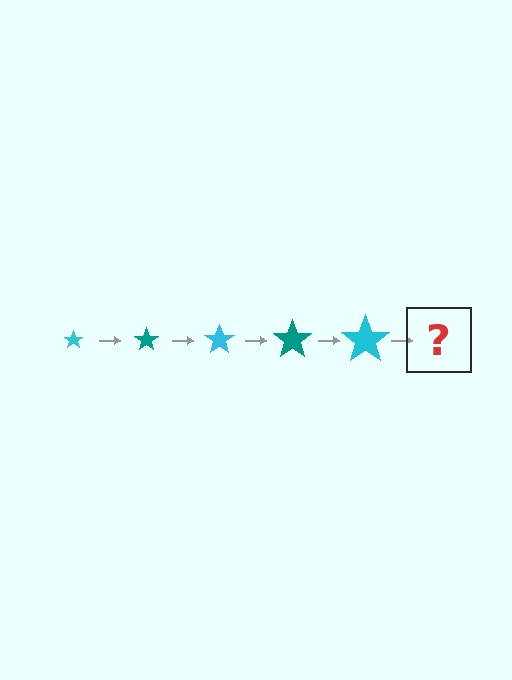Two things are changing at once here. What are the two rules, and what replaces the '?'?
The two rules are that the star grows larger each step and the color cycles through cyan and teal. The '?' should be a teal star, larger than the previous one.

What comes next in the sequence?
The next element should be a teal star, larger than the previous one.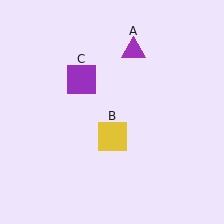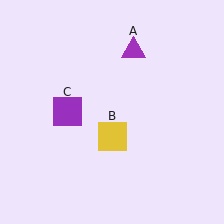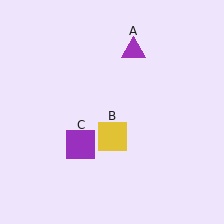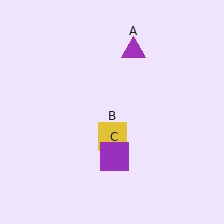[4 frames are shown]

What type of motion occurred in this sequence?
The purple square (object C) rotated counterclockwise around the center of the scene.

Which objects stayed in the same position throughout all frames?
Purple triangle (object A) and yellow square (object B) remained stationary.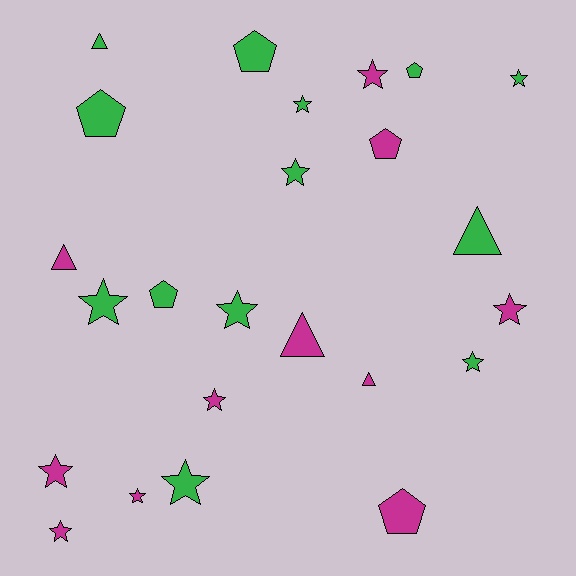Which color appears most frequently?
Green, with 13 objects.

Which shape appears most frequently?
Star, with 13 objects.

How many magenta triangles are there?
There are 3 magenta triangles.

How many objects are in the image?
There are 24 objects.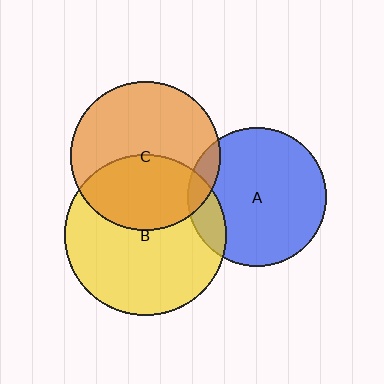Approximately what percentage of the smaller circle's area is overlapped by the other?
Approximately 15%.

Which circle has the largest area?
Circle B (yellow).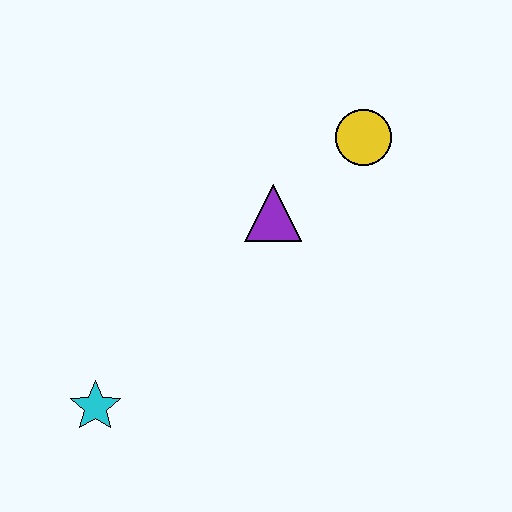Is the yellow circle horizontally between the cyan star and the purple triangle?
No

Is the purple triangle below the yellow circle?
Yes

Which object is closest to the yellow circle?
The purple triangle is closest to the yellow circle.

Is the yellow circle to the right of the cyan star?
Yes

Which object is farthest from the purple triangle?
The cyan star is farthest from the purple triangle.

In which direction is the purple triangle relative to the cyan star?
The purple triangle is above the cyan star.